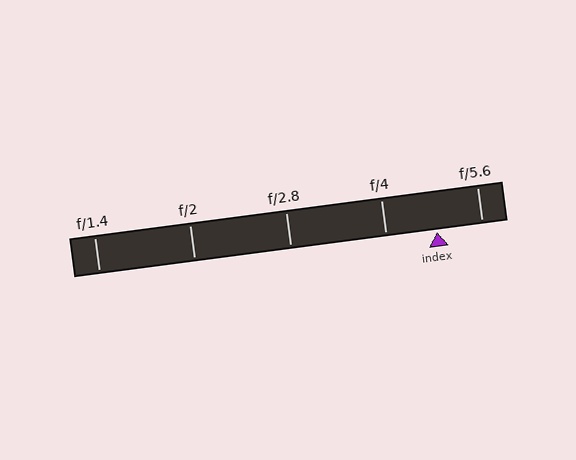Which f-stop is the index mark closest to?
The index mark is closest to f/5.6.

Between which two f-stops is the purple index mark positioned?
The index mark is between f/4 and f/5.6.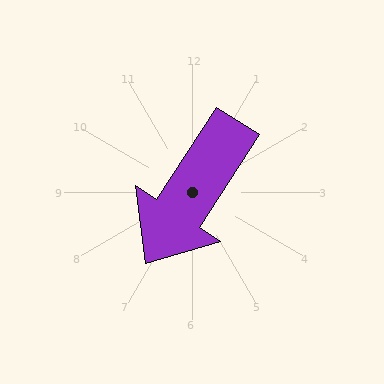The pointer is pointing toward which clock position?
Roughly 7 o'clock.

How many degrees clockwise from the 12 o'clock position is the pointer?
Approximately 213 degrees.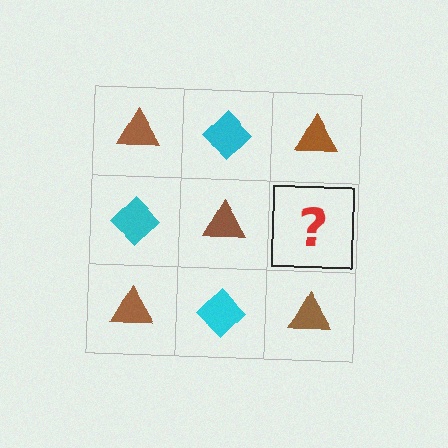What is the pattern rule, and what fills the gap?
The rule is that it alternates brown triangle and cyan diamond in a checkerboard pattern. The gap should be filled with a cyan diamond.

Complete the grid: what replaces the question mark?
The question mark should be replaced with a cyan diamond.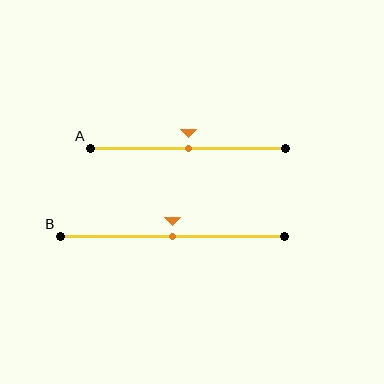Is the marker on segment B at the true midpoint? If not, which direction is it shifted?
Yes, the marker on segment B is at the true midpoint.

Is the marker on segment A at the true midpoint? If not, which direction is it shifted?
Yes, the marker on segment A is at the true midpoint.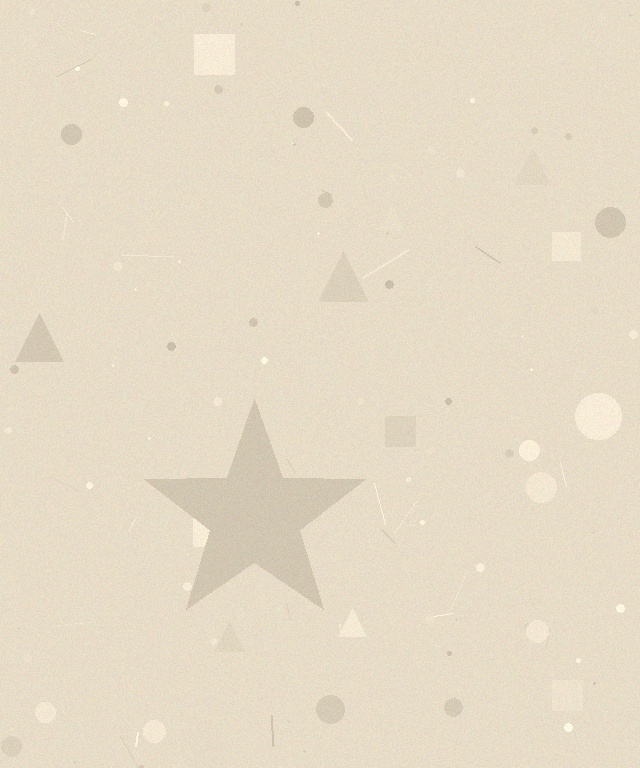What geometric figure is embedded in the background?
A star is embedded in the background.